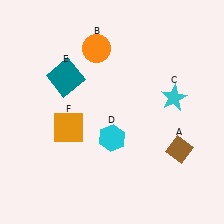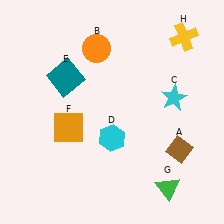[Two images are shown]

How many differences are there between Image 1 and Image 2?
There are 2 differences between the two images.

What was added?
A green triangle (G), a yellow cross (H) were added in Image 2.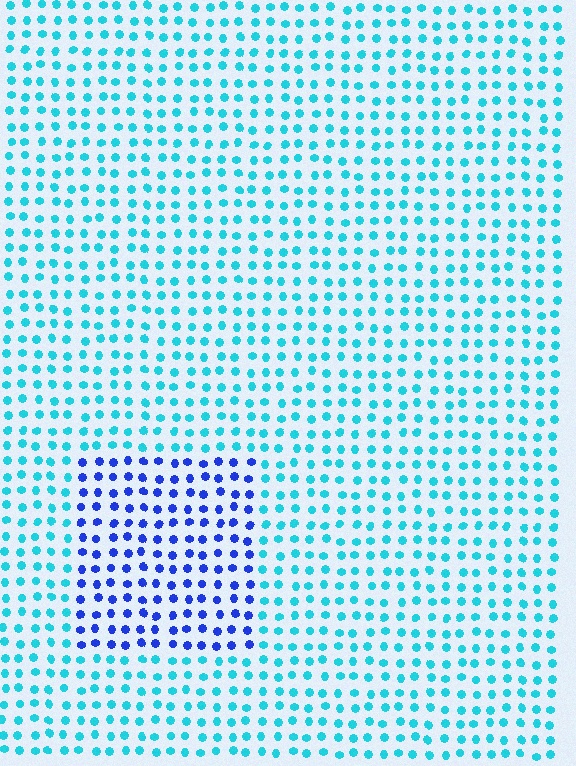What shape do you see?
I see a rectangle.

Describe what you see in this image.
The image is filled with small cyan elements in a uniform arrangement. A rectangle-shaped region is visible where the elements are tinted to a slightly different hue, forming a subtle color boundary.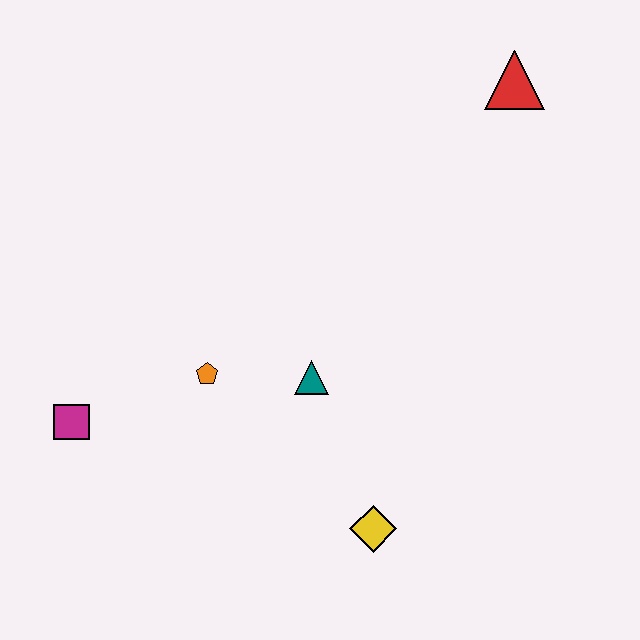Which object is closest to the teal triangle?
The orange pentagon is closest to the teal triangle.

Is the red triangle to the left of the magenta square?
No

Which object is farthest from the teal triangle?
The red triangle is farthest from the teal triangle.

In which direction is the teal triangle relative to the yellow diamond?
The teal triangle is above the yellow diamond.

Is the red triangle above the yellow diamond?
Yes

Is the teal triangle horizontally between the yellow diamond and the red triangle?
No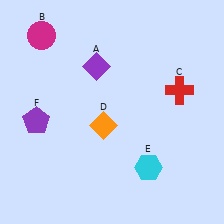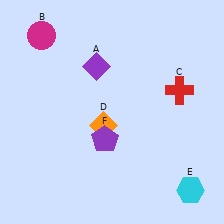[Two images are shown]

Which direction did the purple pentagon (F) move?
The purple pentagon (F) moved right.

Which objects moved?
The objects that moved are: the cyan hexagon (E), the purple pentagon (F).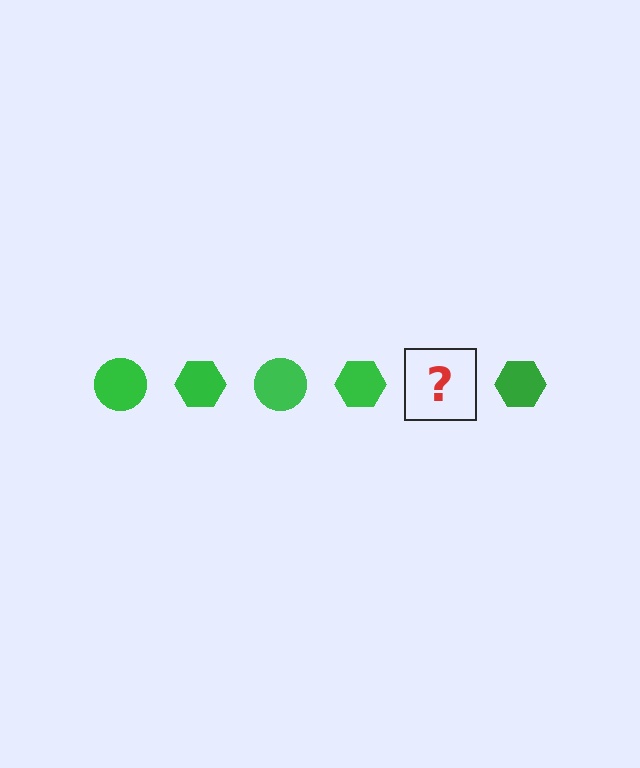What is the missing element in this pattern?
The missing element is a green circle.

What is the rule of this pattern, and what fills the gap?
The rule is that the pattern cycles through circle, hexagon shapes in green. The gap should be filled with a green circle.